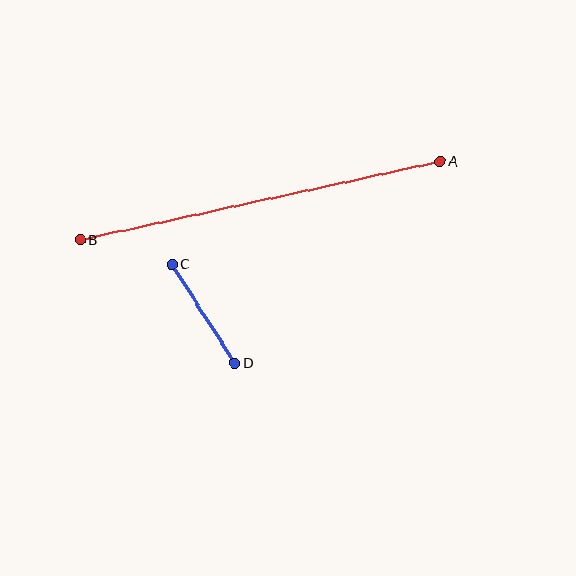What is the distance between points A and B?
The distance is approximately 368 pixels.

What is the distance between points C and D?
The distance is approximately 117 pixels.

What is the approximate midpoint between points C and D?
The midpoint is at approximately (203, 314) pixels.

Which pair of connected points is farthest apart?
Points A and B are farthest apart.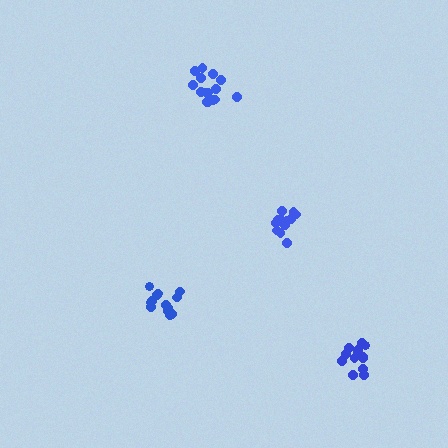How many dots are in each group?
Group 1: 13 dots, Group 2: 15 dots, Group 3: 13 dots, Group 4: 15 dots (56 total).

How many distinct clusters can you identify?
There are 4 distinct clusters.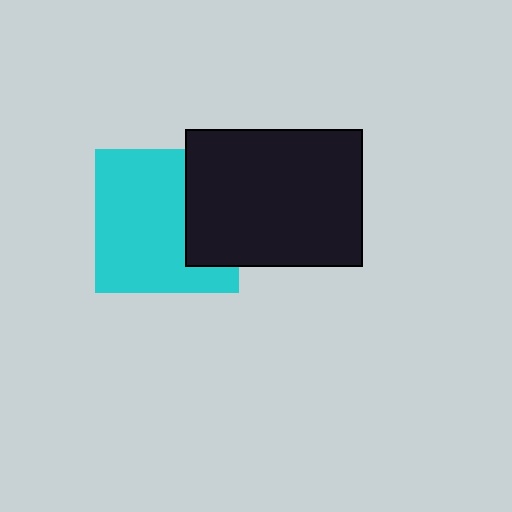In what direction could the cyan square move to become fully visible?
The cyan square could move left. That would shift it out from behind the black rectangle entirely.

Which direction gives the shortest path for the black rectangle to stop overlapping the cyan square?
Moving right gives the shortest separation.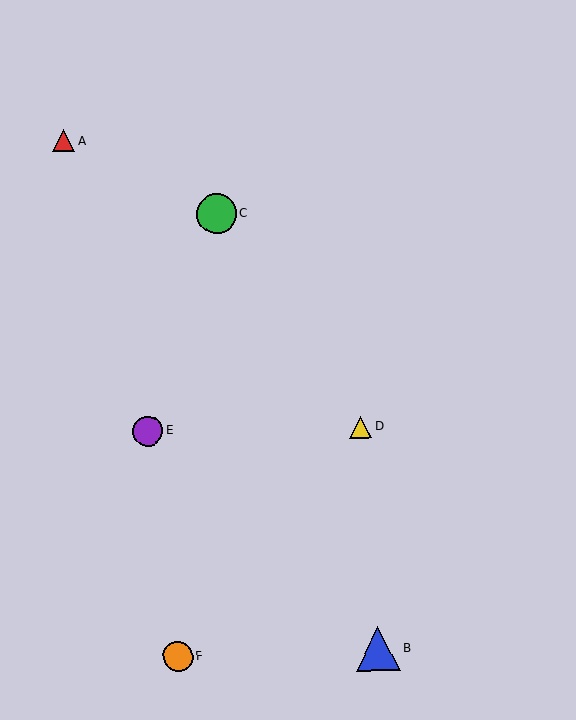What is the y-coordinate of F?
Object F is at y≈656.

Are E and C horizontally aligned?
No, E is at y≈431 and C is at y≈214.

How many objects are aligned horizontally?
2 objects (D, E) are aligned horizontally.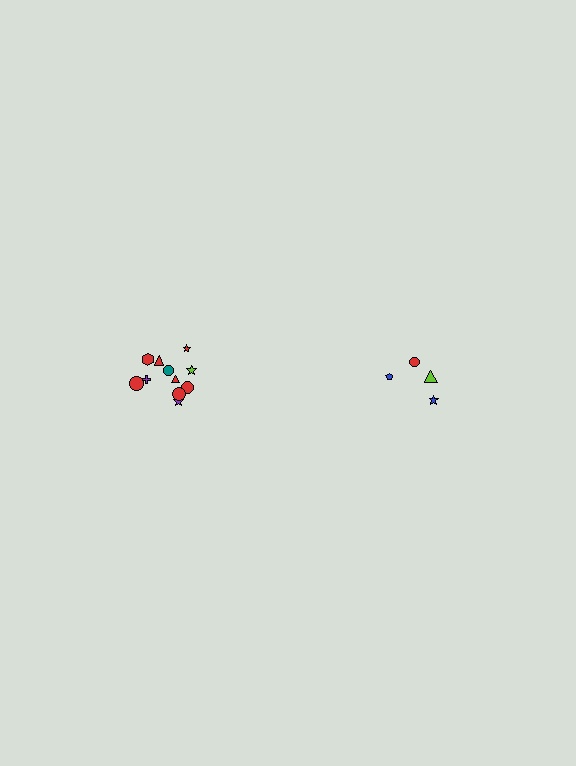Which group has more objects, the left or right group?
The left group.